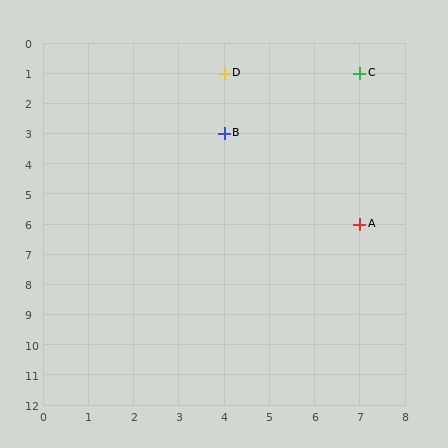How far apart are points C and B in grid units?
Points C and B are 3 columns and 2 rows apart (about 3.6 grid units diagonally).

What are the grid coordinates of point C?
Point C is at grid coordinates (7, 1).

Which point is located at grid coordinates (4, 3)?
Point B is at (4, 3).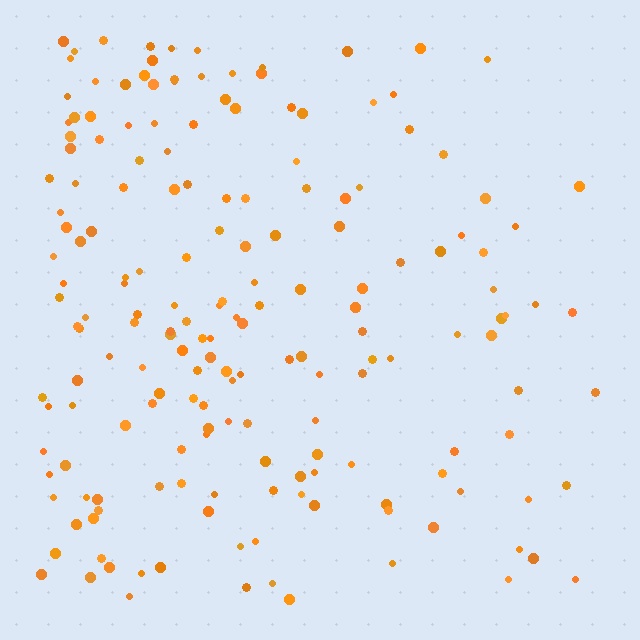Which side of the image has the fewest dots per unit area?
The right.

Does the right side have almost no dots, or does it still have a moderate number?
Still a moderate number, just noticeably fewer than the left.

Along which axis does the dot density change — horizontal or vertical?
Horizontal.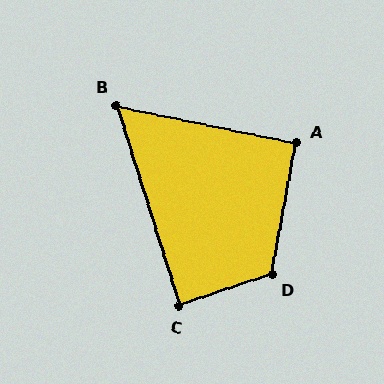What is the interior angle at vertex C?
Approximately 89 degrees (approximately right).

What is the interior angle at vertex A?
Approximately 91 degrees (approximately right).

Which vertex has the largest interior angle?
D, at approximately 119 degrees.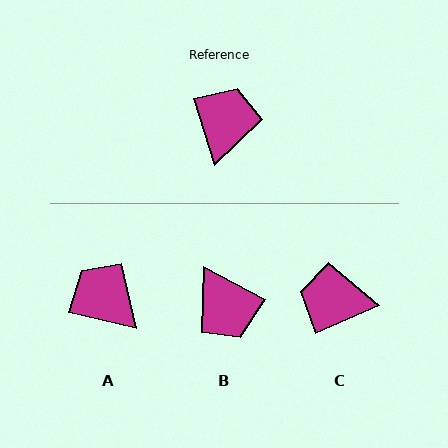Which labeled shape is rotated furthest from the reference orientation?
B, about 136 degrees away.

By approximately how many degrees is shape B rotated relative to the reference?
Approximately 136 degrees clockwise.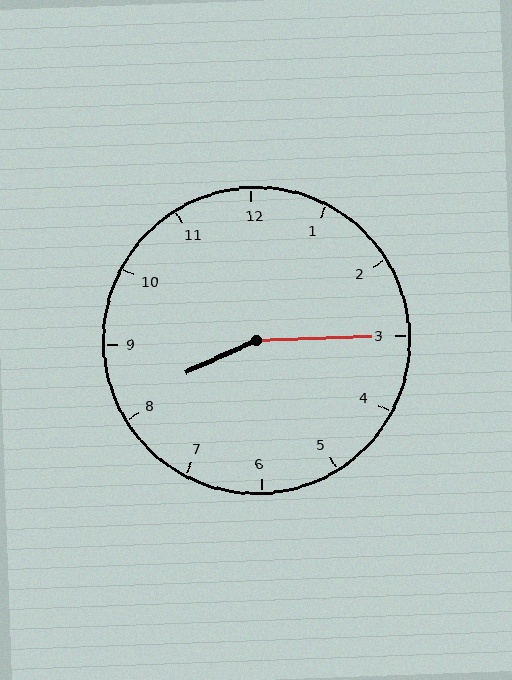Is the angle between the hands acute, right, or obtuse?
It is obtuse.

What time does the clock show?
8:15.